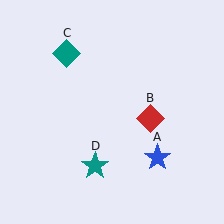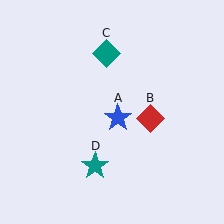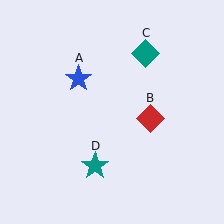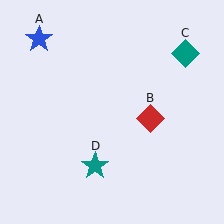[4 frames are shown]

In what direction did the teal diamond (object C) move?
The teal diamond (object C) moved right.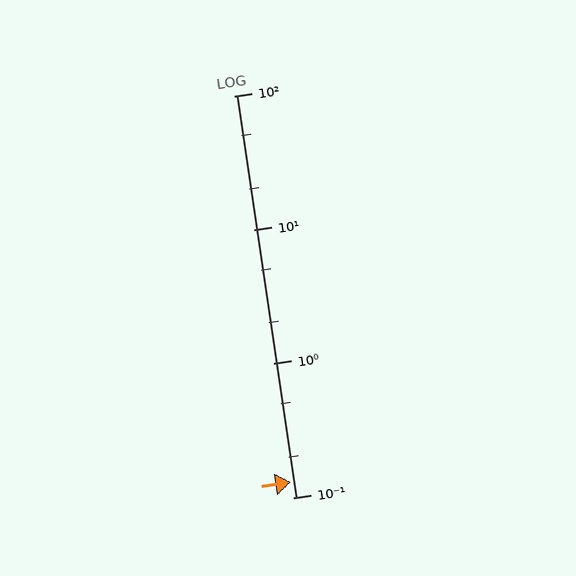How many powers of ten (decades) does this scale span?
The scale spans 3 decades, from 0.1 to 100.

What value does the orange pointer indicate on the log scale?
The pointer indicates approximately 0.13.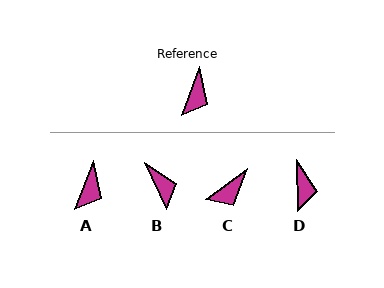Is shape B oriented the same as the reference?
No, it is off by about 45 degrees.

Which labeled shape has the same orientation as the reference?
A.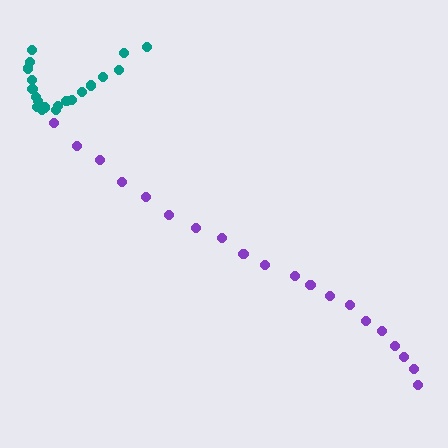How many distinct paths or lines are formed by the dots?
There are 2 distinct paths.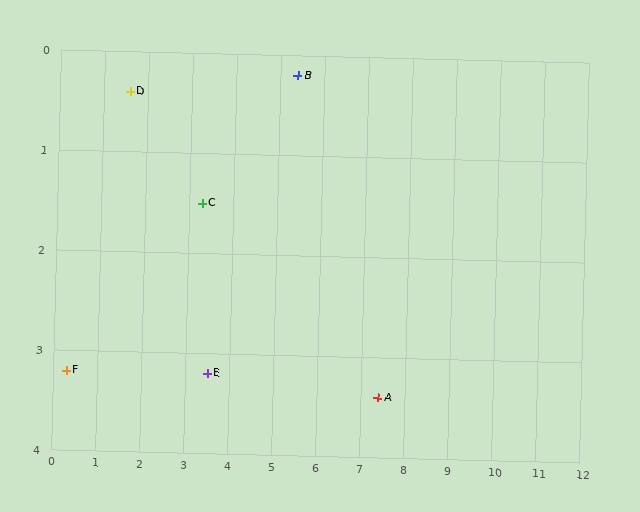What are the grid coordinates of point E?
Point E is at approximately (3.5, 3.2).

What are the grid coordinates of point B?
Point B is at approximately (5.4, 0.2).